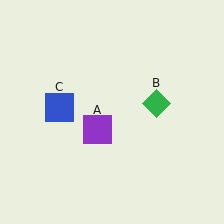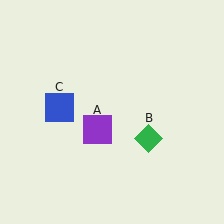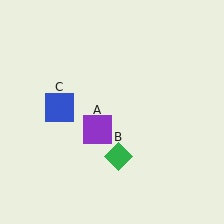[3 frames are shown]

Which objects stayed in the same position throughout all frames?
Purple square (object A) and blue square (object C) remained stationary.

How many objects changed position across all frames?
1 object changed position: green diamond (object B).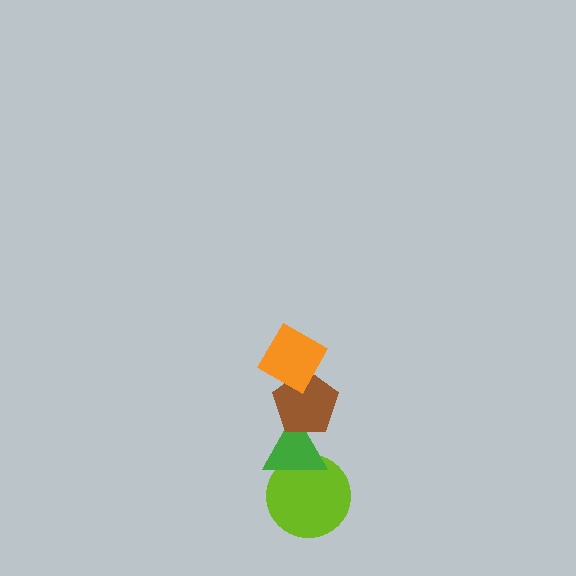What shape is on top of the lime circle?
The green triangle is on top of the lime circle.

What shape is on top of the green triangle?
The brown pentagon is on top of the green triangle.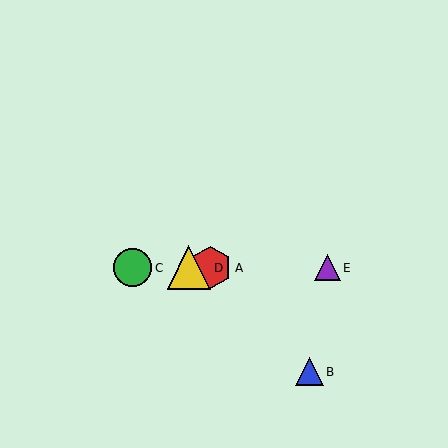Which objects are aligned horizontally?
Objects A, C, D, E are aligned horizontally.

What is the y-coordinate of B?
Object B is at y≈372.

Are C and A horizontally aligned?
Yes, both are at y≈268.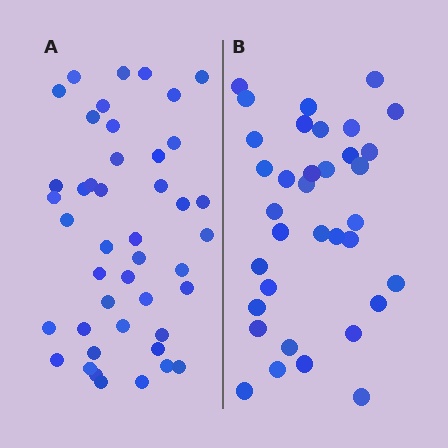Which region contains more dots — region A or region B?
Region A (the left region) has more dots.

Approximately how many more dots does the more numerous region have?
Region A has roughly 8 or so more dots than region B.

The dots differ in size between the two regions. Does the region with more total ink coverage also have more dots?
No. Region B has more total ink coverage because its dots are larger, but region A actually contains more individual dots. Total area can be misleading — the number of items is what matters here.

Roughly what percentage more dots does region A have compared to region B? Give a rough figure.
About 25% more.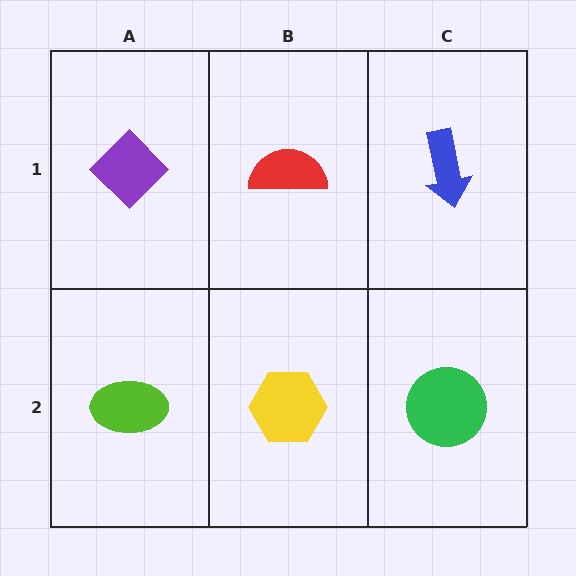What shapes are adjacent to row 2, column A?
A purple diamond (row 1, column A), a yellow hexagon (row 2, column B).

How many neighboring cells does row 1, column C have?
2.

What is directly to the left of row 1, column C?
A red semicircle.